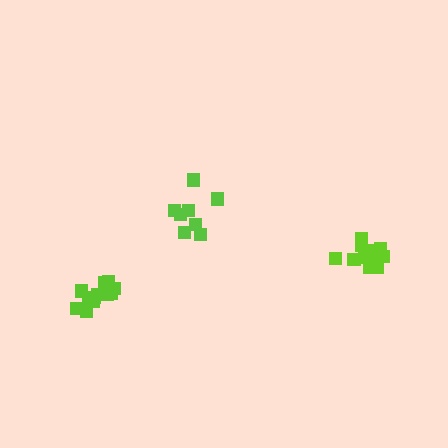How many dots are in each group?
Group 1: 12 dots, Group 2: 8 dots, Group 3: 14 dots (34 total).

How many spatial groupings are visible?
There are 3 spatial groupings.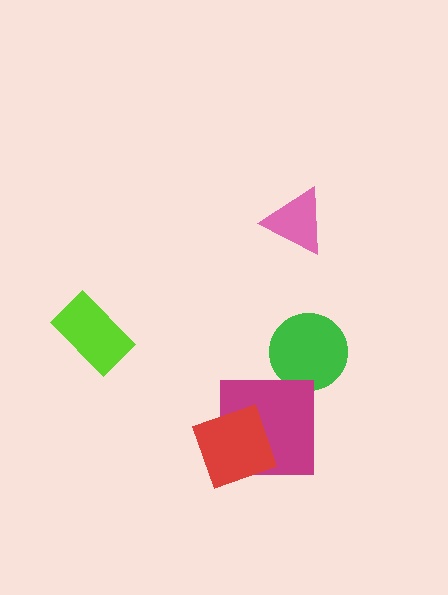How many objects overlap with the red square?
1 object overlaps with the red square.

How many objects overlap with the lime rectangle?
0 objects overlap with the lime rectangle.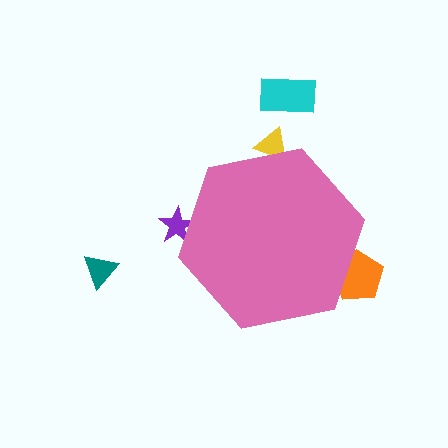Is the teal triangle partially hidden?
No, the teal triangle is fully visible.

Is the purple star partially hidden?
Yes, the purple star is partially hidden behind the pink hexagon.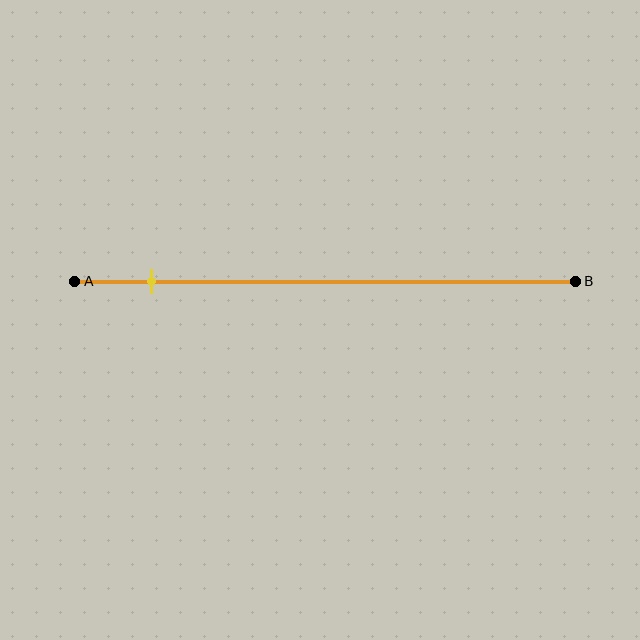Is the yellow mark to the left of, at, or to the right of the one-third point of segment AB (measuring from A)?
The yellow mark is to the left of the one-third point of segment AB.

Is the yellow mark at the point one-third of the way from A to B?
No, the mark is at about 15% from A, not at the 33% one-third point.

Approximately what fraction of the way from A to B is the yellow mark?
The yellow mark is approximately 15% of the way from A to B.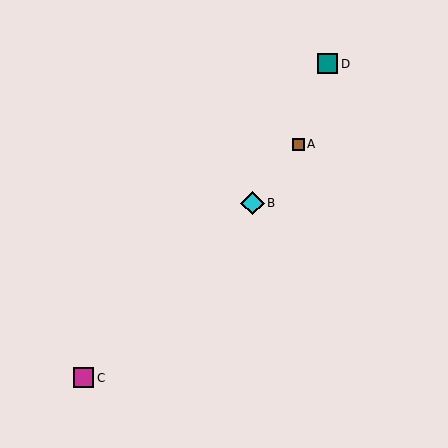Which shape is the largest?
The cyan diamond (labeled B) is the largest.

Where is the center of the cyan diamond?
The center of the cyan diamond is at (253, 203).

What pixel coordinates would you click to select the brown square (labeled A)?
Click at (298, 144) to select the brown square A.